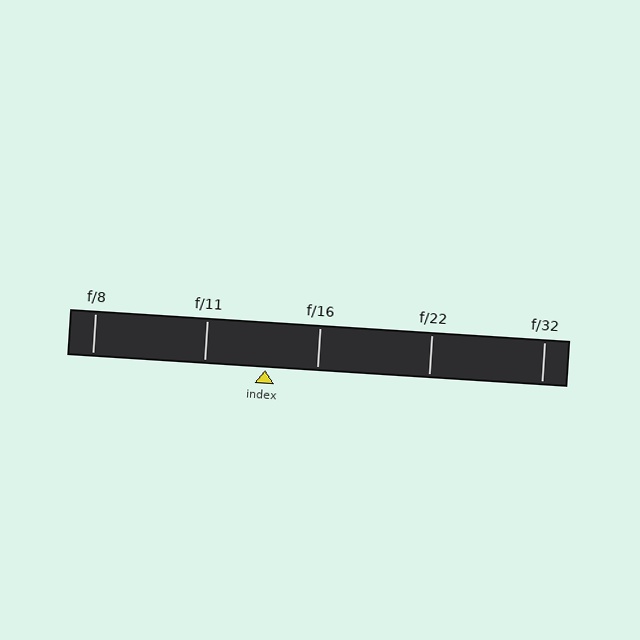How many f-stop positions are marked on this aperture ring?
There are 5 f-stop positions marked.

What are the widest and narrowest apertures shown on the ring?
The widest aperture shown is f/8 and the narrowest is f/32.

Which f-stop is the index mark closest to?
The index mark is closest to f/16.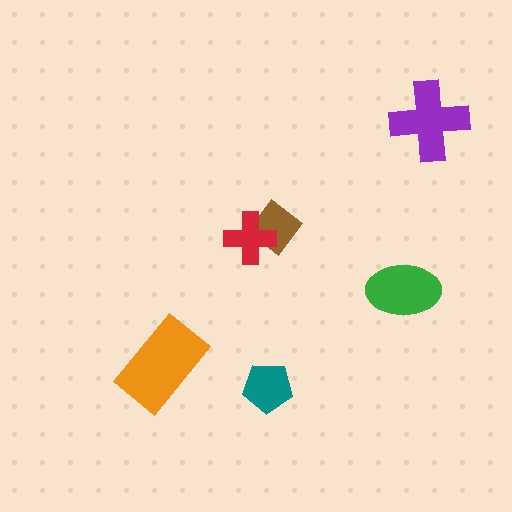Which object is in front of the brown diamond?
The red cross is in front of the brown diamond.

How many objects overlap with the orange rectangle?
0 objects overlap with the orange rectangle.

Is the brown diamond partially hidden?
Yes, it is partially covered by another shape.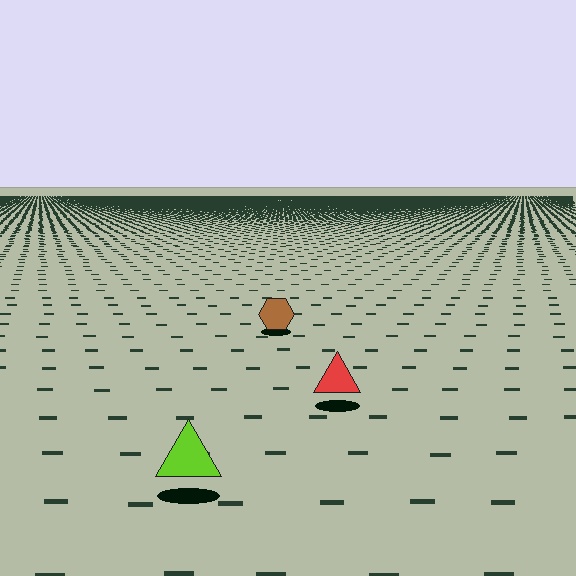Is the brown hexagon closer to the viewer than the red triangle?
No. The red triangle is closer — you can tell from the texture gradient: the ground texture is coarser near it.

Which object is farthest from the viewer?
The brown hexagon is farthest from the viewer. It appears smaller and the ground texture around it is denser.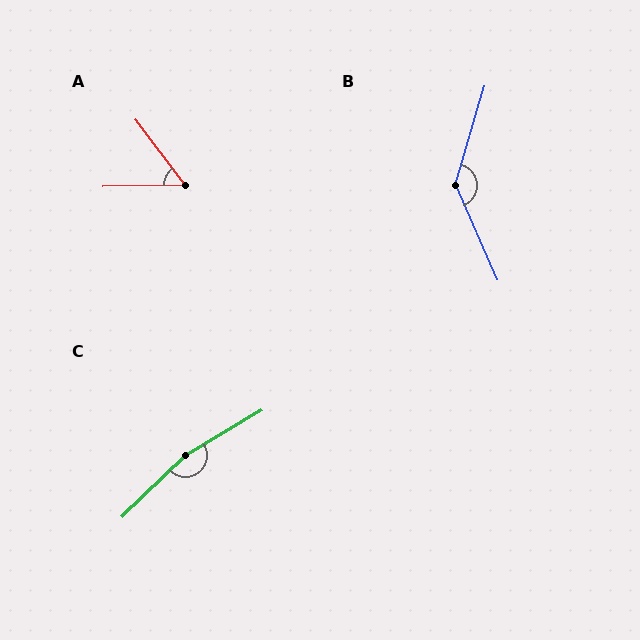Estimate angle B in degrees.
Approximately 140 degrees.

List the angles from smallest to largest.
A (54°), B (140°), C (167°).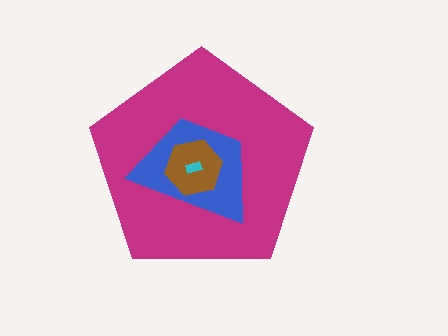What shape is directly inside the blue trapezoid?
The brown hexagon.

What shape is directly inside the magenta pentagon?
The blue trapezoid.